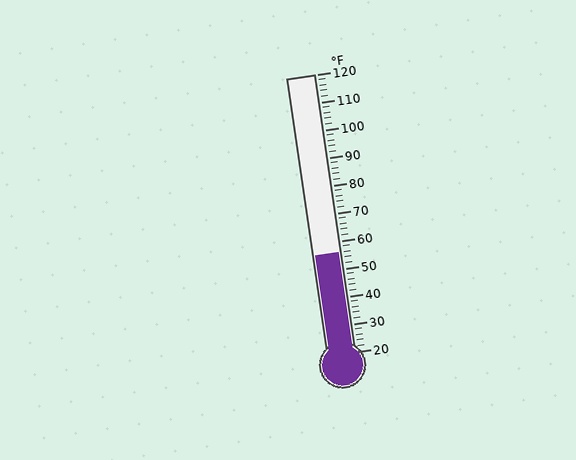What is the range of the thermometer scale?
The thermometer scale ranges from 20°F to 120°F.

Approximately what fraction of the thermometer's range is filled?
The thermometer is filled to approximately 35% of its range.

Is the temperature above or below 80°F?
The temperature is below 80°F.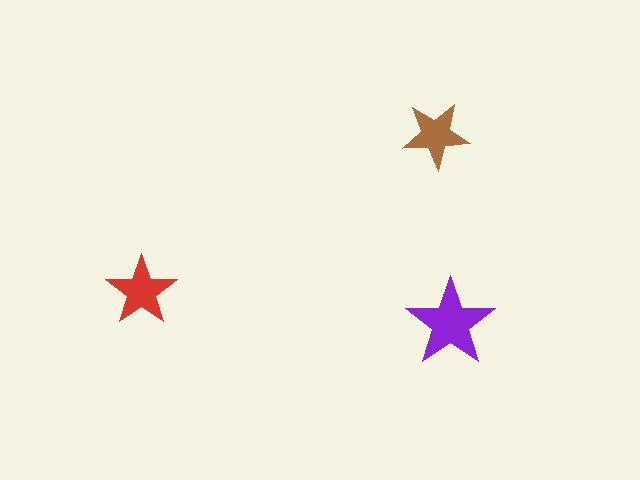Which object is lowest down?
The purple star is bottommost.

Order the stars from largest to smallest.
the purple one, the red one, the brown one.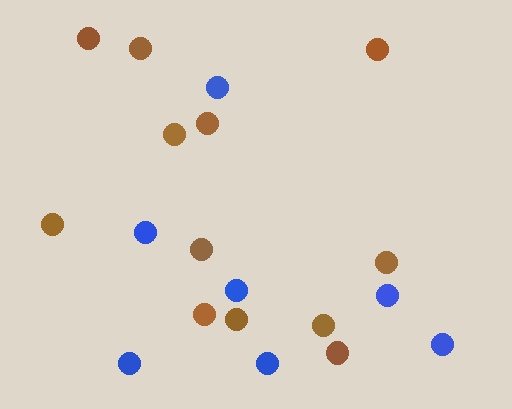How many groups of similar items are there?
There are 2 groups: one group of brown circles (12) and one group of blue circles (7).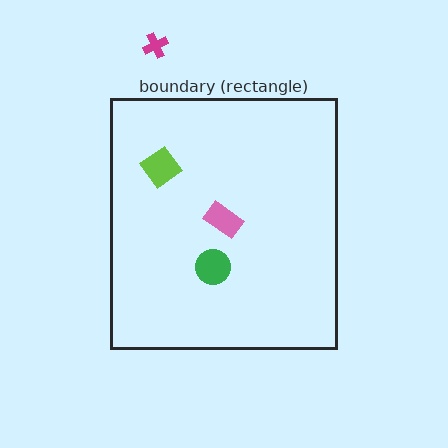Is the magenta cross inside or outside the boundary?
Outside.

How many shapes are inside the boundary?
3 inside, 1 outside.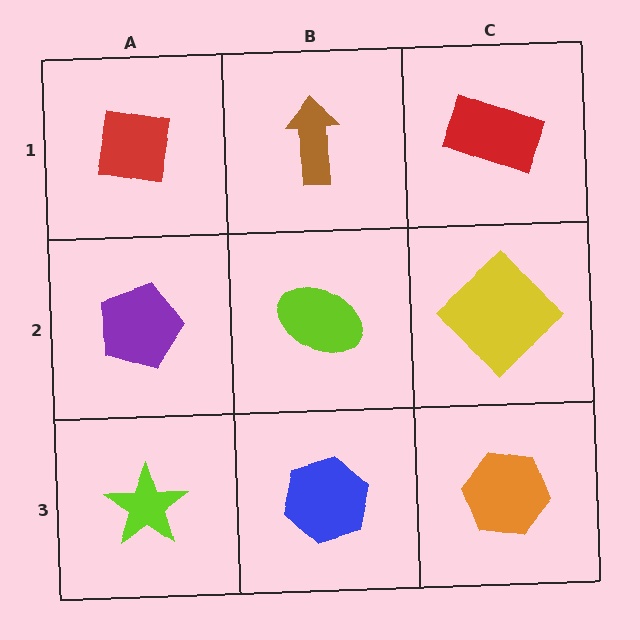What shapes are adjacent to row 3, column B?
A lime ellipse (row 2, column B), a lime star (row 3, column A), an orange hexagon (row 3, column C).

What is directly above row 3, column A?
A purple pentagon.